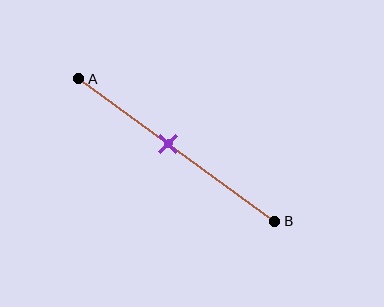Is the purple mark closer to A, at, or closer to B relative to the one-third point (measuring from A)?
The purple mark is closer to point B than the one-third point of segment AB.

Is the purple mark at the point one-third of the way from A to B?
No, the mark is at about 45% from A, not at the 33% one-third point.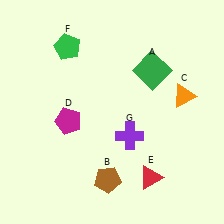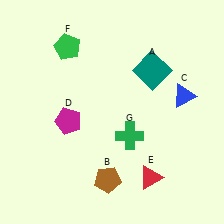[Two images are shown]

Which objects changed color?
A changed from green to teal. C changed from orange to blue. G changed from purple to green.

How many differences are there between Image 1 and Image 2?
There are 3 differences between the two images.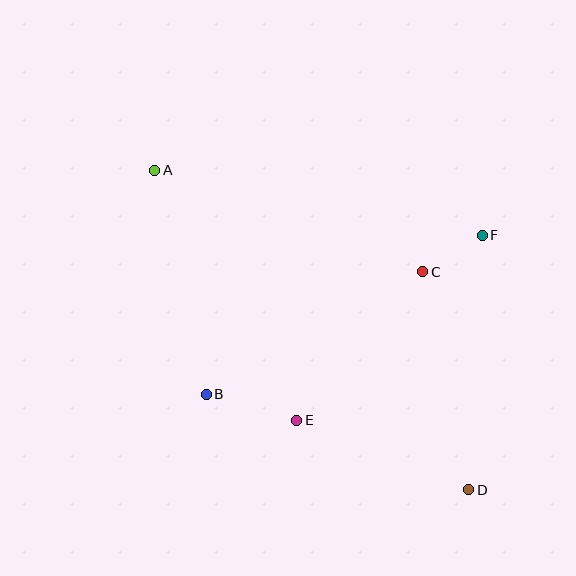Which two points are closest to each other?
Points C and F are closest to each other.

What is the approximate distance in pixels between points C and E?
The distance between C and E is approximately 194 pixels.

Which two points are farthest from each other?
Points A and D are farthest from each other.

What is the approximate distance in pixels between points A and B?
The distance between A and B is approximately 230 pixels.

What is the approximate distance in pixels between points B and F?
The distance between B and F is approximately 318 pixels.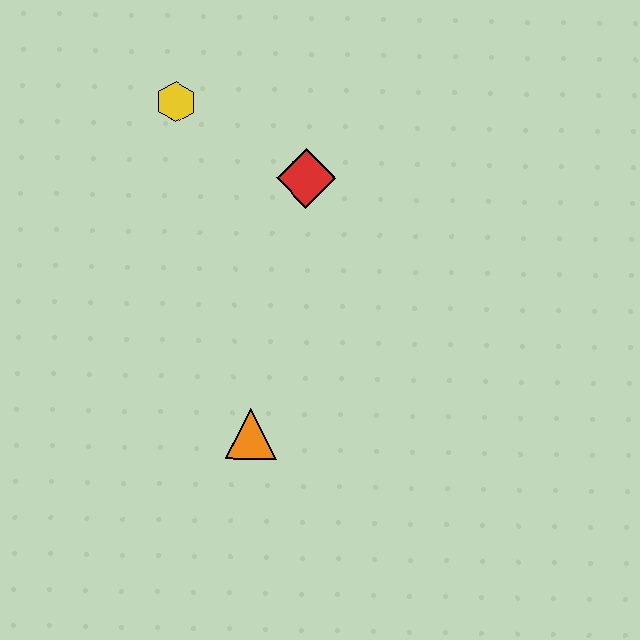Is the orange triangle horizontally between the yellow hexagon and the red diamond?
Yes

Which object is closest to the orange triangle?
The red diamond is closest to the orange triangle.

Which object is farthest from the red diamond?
The orange triangle is farthest from the red diamond.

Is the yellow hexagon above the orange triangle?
Yes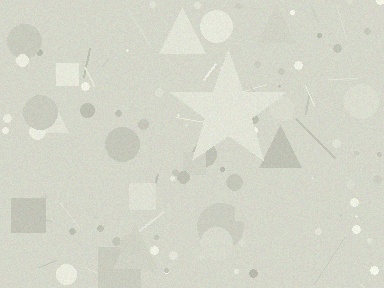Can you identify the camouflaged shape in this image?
The camouflaged shape is a star.